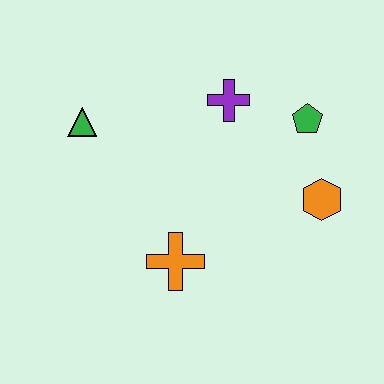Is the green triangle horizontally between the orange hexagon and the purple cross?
No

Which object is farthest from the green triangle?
The orange hexagon is farthest from the green triangle.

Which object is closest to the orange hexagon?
The green pentagon is closest to the orange hexagon.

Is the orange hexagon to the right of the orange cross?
Yes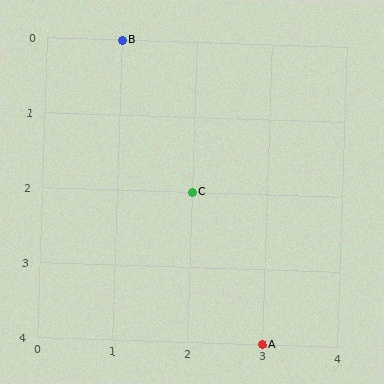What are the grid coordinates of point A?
Point A is at grid coordinates (3, 4).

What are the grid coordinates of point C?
Point C is at grid coordinates (2, 2).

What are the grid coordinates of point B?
Point B is at grid coordinates (1, 0).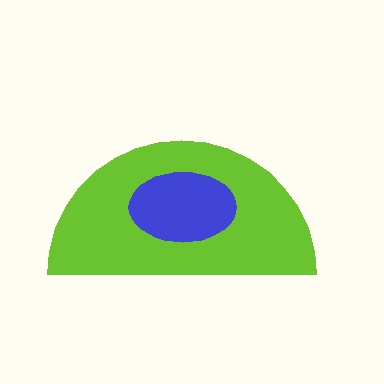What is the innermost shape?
The blue ellipse.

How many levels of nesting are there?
2.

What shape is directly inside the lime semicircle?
The blue ellipse.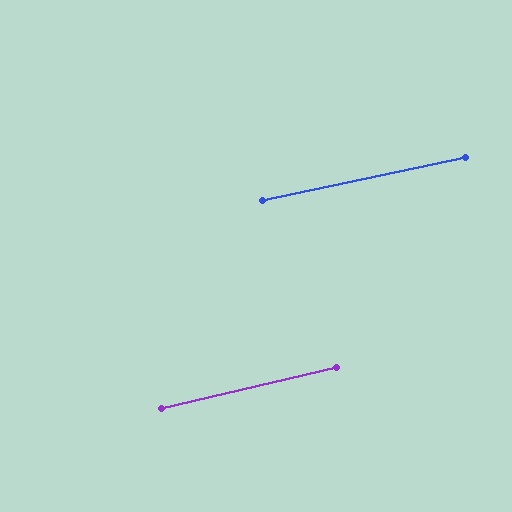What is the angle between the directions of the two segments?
Approximately 1 degree.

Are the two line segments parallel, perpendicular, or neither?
Parallel — their directions differ by only 1.2°.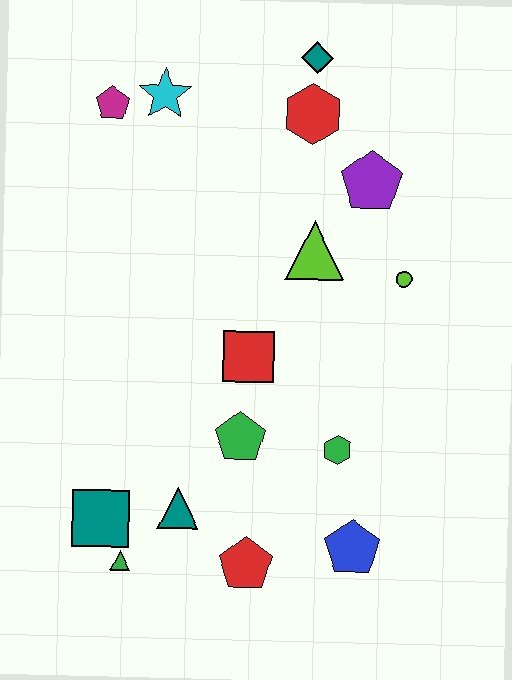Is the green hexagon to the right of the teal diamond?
Yes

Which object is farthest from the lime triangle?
The green triangle is farthest from the lime triangle.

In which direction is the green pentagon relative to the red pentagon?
The green pentagon is above the red pentagon.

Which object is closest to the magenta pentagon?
The cyan star is closest to the magenta pentagon.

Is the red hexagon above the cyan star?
No